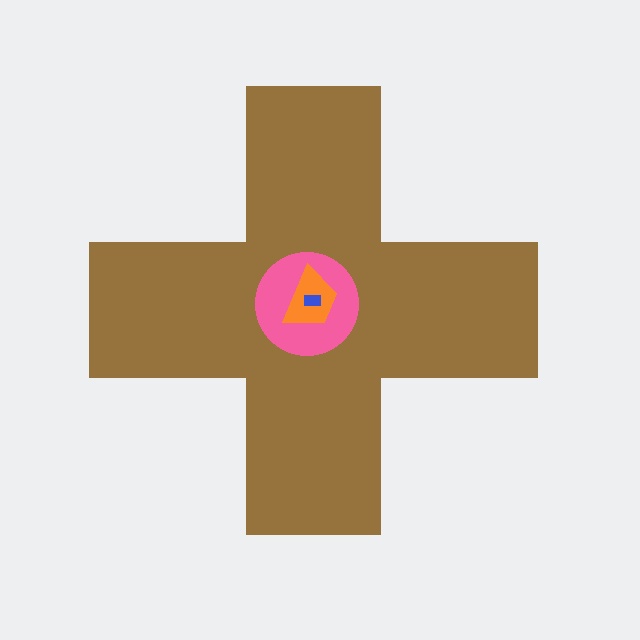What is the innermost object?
The blue rectangle.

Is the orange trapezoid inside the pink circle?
Yes.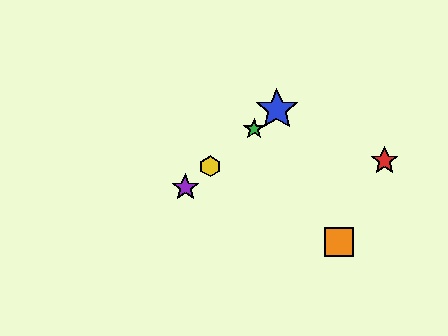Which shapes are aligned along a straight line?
The blue star, the green star, the yellow hexagon, the purple star are aligned along a straight line.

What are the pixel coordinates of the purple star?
The purple star is at (185, 187).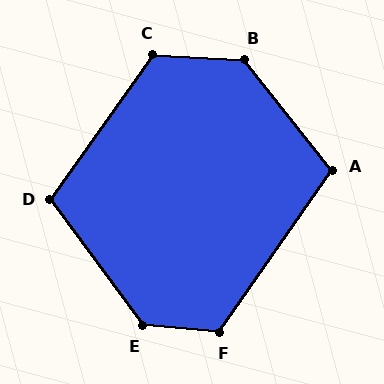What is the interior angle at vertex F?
Approximately 121 degrees (obtuse).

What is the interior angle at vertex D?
Approximately 108 degrees (obtuse).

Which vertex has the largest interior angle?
B, at approximately 131 degrees.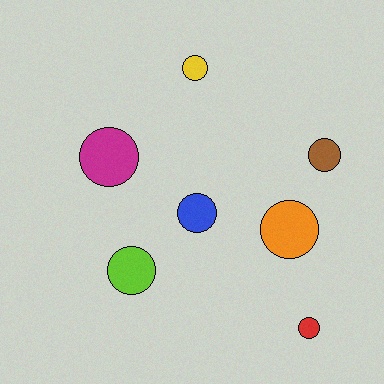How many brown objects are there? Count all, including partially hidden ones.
There is 1 brown object.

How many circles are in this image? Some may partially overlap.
There are 7 circles.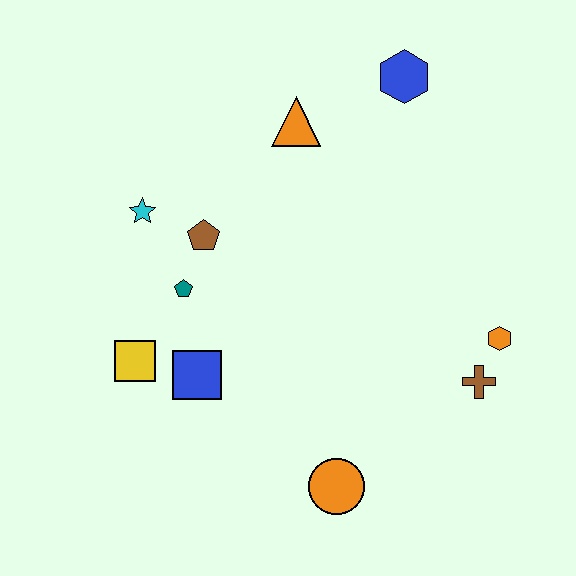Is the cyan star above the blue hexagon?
No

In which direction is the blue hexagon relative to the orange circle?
The blue hexagon is above the orange circle.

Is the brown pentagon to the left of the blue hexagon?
Yes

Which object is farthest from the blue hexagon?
The orange circle is farthest from the blue hexagon.